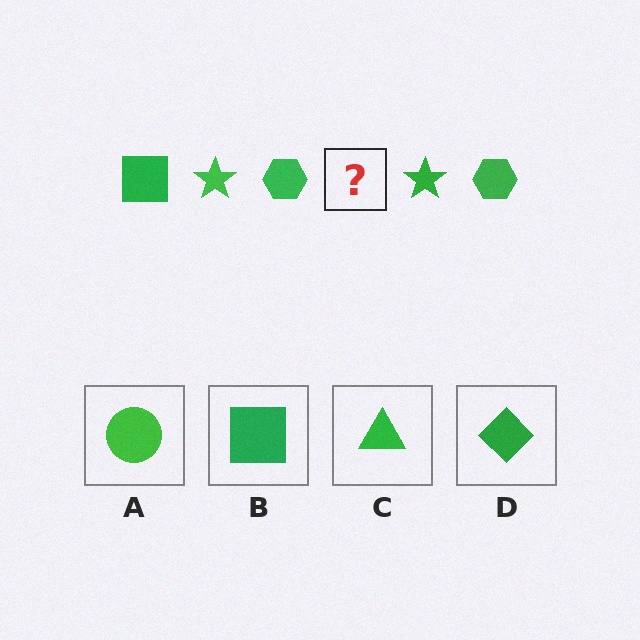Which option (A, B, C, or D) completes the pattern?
B.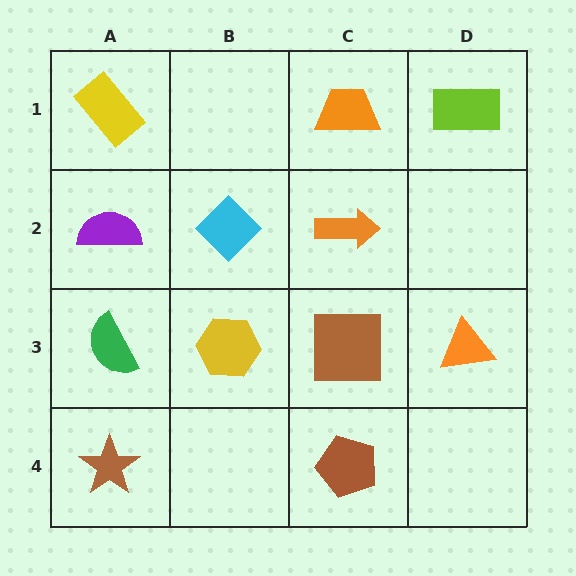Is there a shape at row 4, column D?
No, that cell is empty.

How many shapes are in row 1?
3 shapes.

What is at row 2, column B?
A cyan diamond.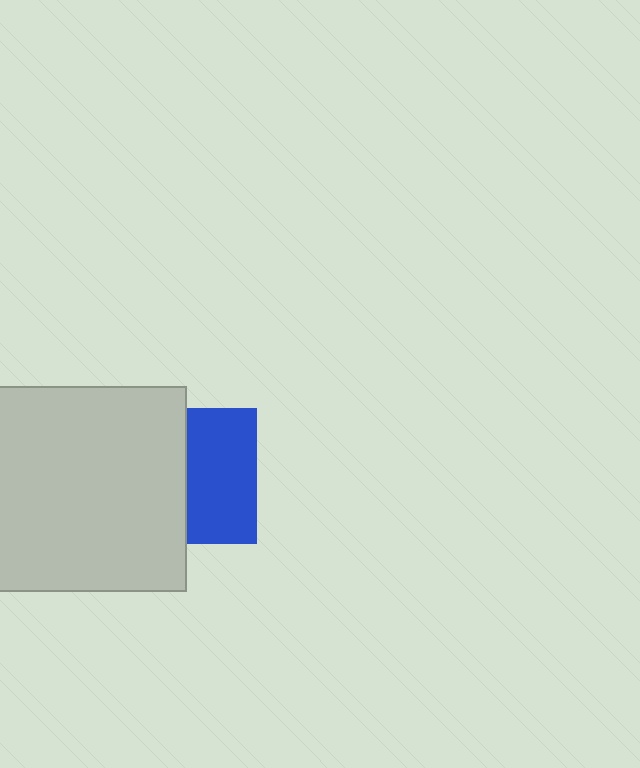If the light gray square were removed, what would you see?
You would see the complete blue square.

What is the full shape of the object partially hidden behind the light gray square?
The partially hidden object is a blue square.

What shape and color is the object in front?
The object in front is a light gray square.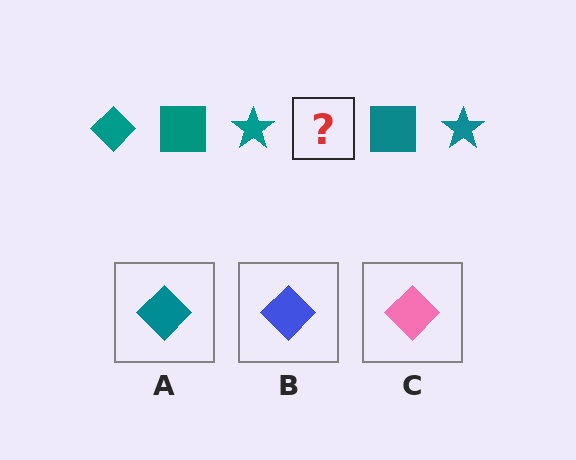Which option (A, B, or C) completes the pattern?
A.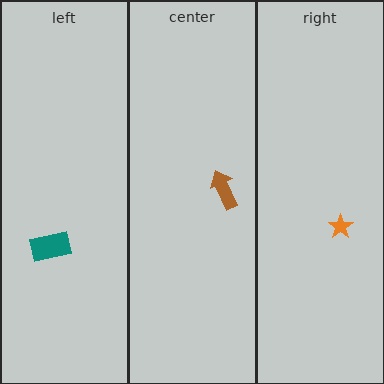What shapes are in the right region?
The orange star.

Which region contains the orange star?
The right region.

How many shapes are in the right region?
1.